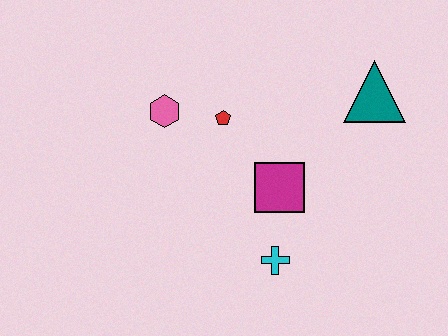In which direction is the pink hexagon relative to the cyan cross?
The pink hexagon is above the cyan cross.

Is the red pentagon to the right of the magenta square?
No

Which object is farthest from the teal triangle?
The pink hexagon is farthest from the teal triangle.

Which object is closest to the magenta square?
The cyan cross is closest to the magenta square.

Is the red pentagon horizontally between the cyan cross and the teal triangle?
No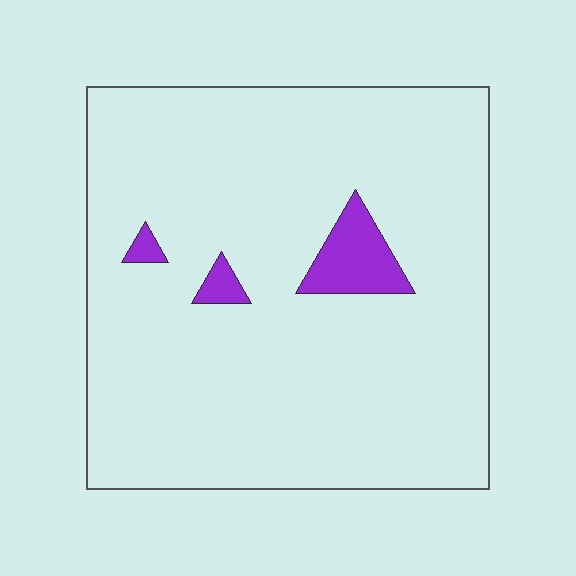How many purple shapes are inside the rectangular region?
3.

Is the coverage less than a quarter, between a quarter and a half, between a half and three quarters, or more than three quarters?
Less than a quarter.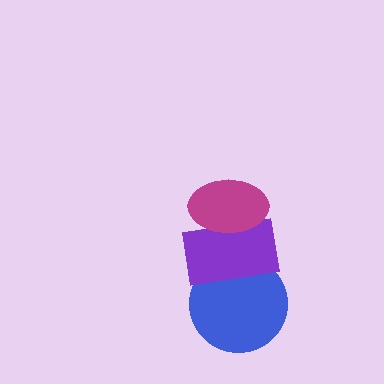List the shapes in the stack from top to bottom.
From top to bottom: the magenta ellipse, the purple rectangle, the blue circle.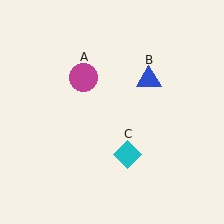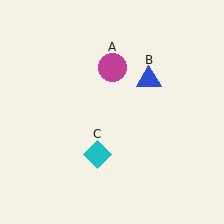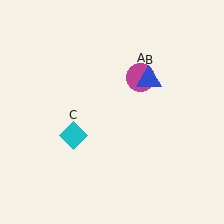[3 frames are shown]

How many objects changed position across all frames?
2 objects changed position: magenta circle (object A), cyan diamond (object C).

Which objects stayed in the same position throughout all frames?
Blue triangle (object B) remained stationary.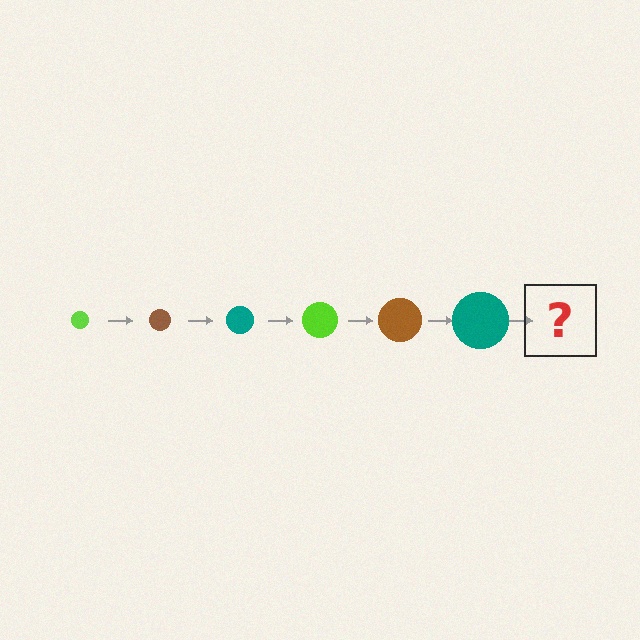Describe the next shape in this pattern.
It should be a lime circle, larger than the previous one.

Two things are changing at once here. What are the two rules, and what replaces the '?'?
The two rules are that the circle grows larger each step and the color cycles through lime, brown, and teal. The '?' should be a lime circle, larger than the previous one.